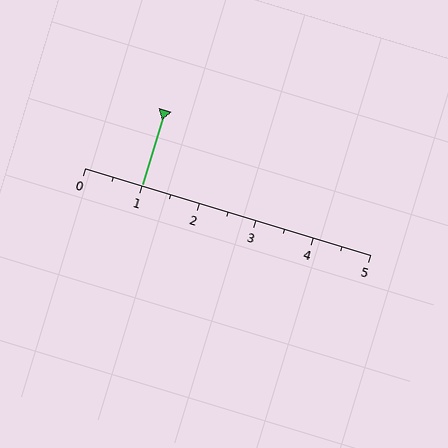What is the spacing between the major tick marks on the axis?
The major ticks are spaced 1 apart.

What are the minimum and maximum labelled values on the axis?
The axis runs from 0 to 5.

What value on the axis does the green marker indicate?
The marker indicates approximately 1.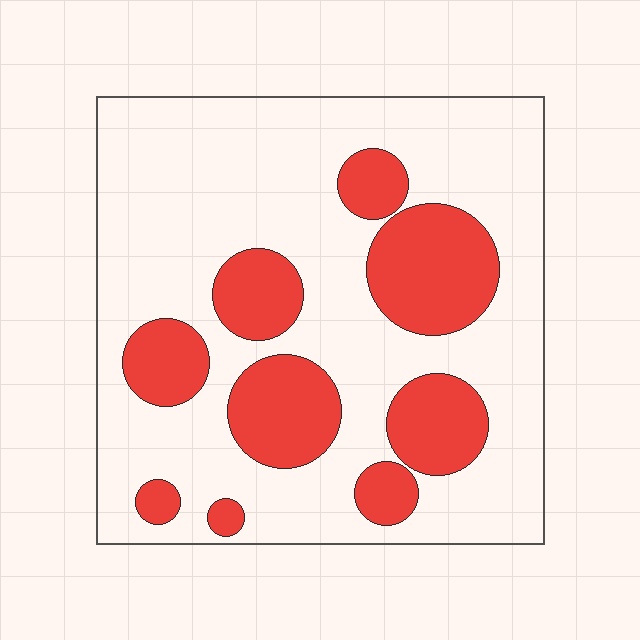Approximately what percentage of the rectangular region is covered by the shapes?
Approximately 30%.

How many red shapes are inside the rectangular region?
9.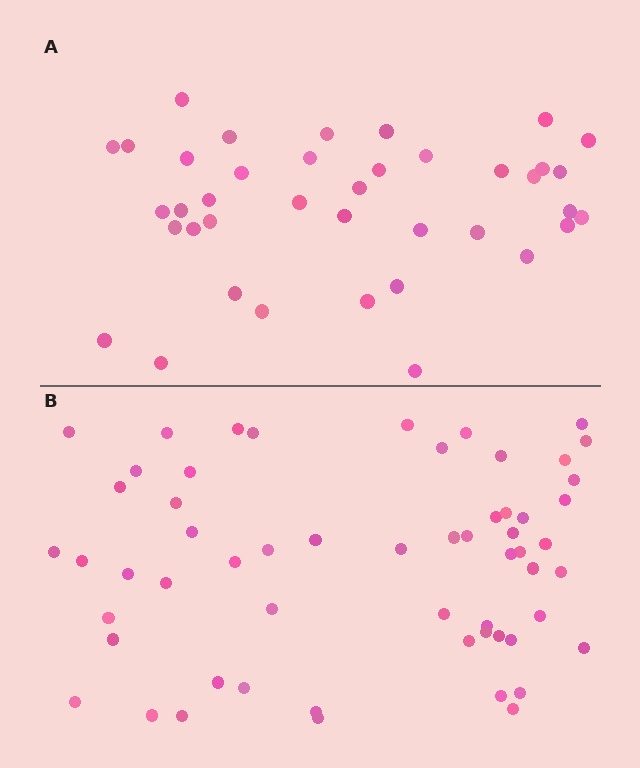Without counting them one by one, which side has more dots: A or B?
Region B (the bottom region) has more dots.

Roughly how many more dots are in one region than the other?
Region B has approximately 20 more dots than region A.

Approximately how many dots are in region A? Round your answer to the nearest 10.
About 40 dots. (The exact count is 39, which rounds to 40.)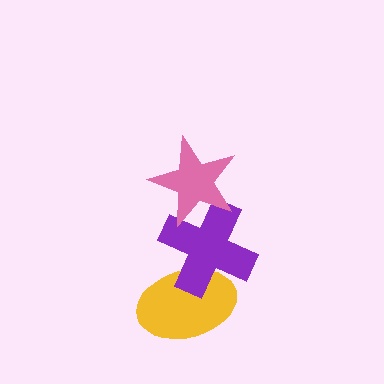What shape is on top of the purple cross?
The pink star is on top of the purple cross.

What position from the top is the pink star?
The pink star is 1st from the top.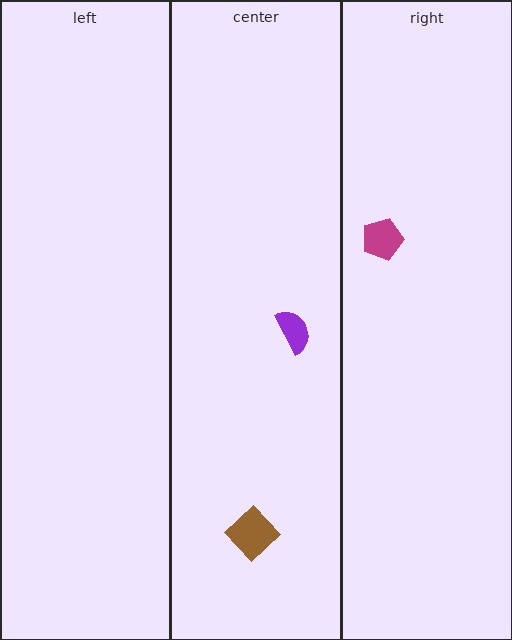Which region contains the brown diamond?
The center region.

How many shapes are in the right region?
1.